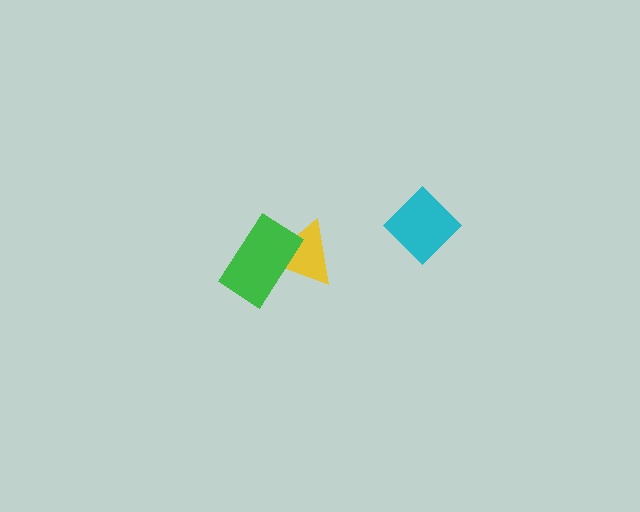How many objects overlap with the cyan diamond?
0 objects overlap with the cyan diamond.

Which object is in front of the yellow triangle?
The green rectangle is in front of the yellow triangle.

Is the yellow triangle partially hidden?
Yes, it is partially covered by another shape.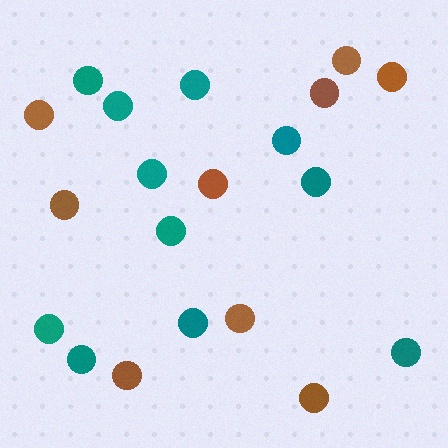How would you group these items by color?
There are 2 groups: one group of brown circles (9) and one group of teal circles (11).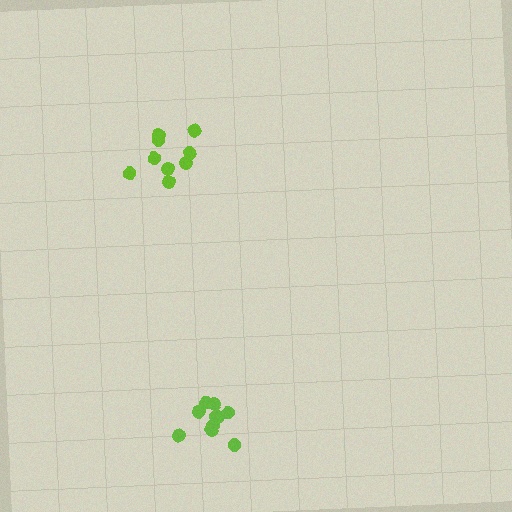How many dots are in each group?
Group 1: 9 dots, Group 2: 10 dots (19 total).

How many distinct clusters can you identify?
There are 2 distinct clusters.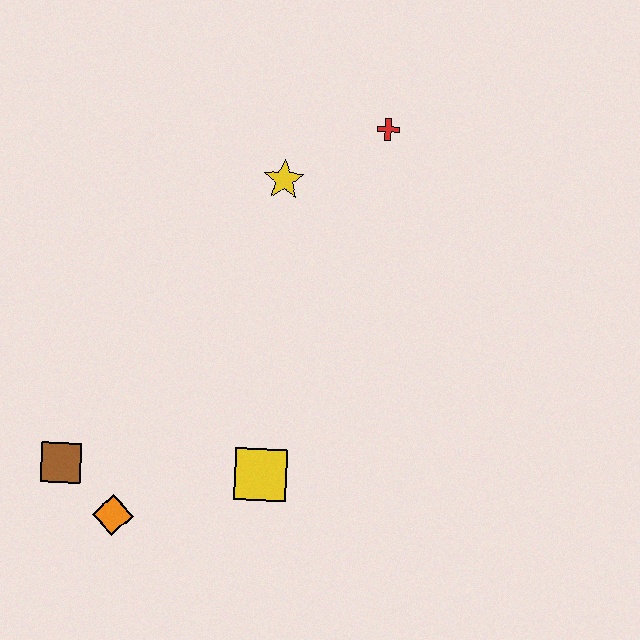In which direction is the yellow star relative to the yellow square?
The yellow star is above the yellow square.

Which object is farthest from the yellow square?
The red cross is farthest from the yellow square.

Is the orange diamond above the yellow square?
No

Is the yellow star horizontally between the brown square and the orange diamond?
No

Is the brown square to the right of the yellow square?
No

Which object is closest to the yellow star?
The red cross is closest to the yellow star.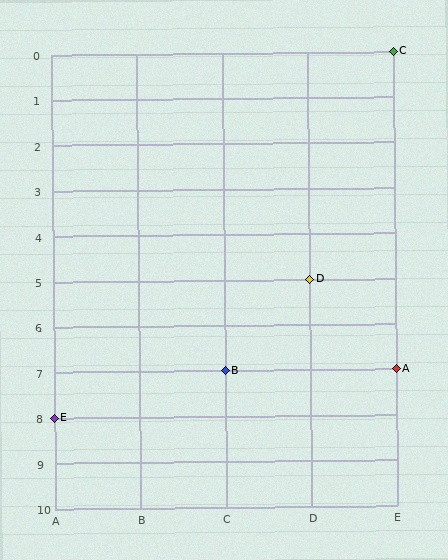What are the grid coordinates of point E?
Point E is at grid coordinates (A, 8).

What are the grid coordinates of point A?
Point A is at grid coordinates (E, 7).